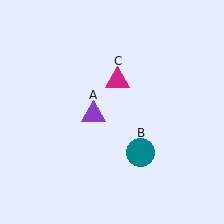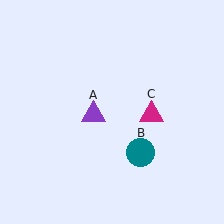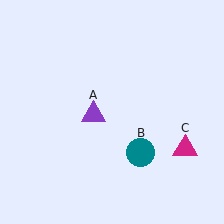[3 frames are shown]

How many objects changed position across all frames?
1 object changed position: magenta triangle (object C).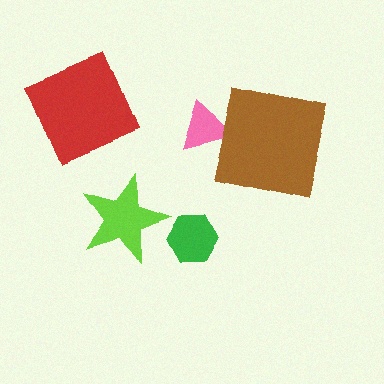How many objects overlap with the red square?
0 objects overlap with the red square.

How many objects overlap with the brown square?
1 object overlaps with the brown square.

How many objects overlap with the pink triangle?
1 object overlaps with the pink triangle.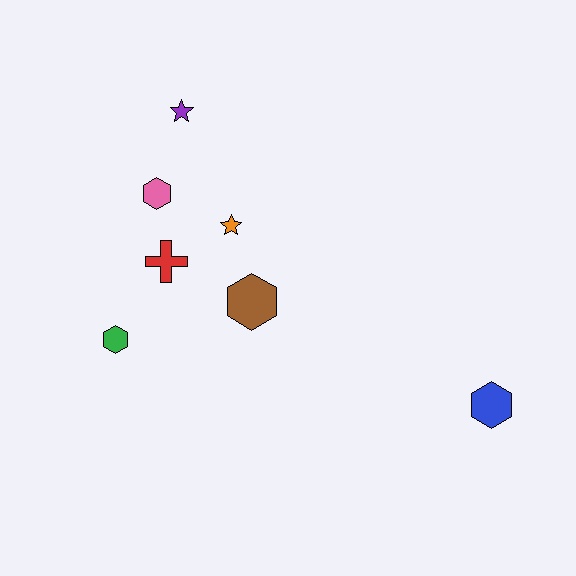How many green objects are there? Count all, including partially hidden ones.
There is 1 green object.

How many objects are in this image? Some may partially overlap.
There are 7 objects.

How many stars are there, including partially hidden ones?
There are 2 stars.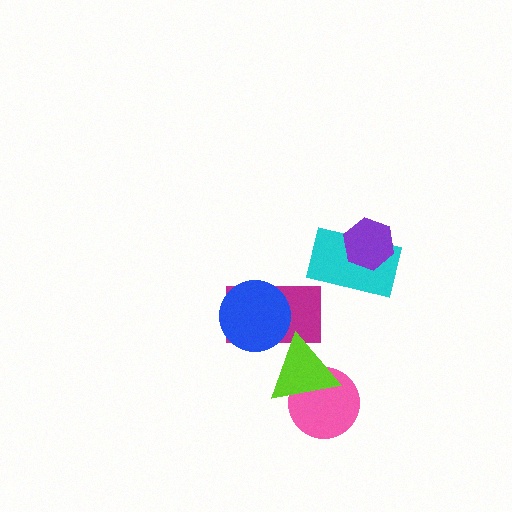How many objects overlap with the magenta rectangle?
2 objects overlap with the magenta rectangle.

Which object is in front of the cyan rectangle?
The purple hexagon is in front of the cyan rectangle.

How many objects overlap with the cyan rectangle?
1 object overlaps with the cyan rectangle.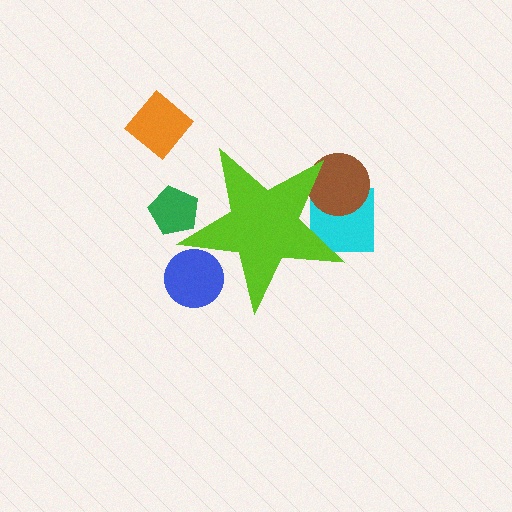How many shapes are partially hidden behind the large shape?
4 shapes are partially hidden.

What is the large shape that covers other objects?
A lime star.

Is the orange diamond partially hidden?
No, the orange diamond is fully visible.